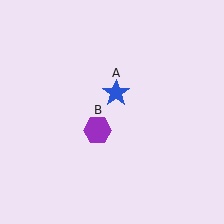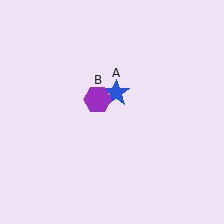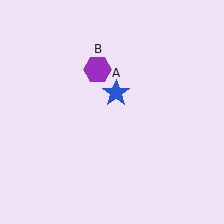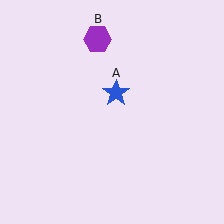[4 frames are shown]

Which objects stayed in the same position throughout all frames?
Blue star (object A) remained stationary.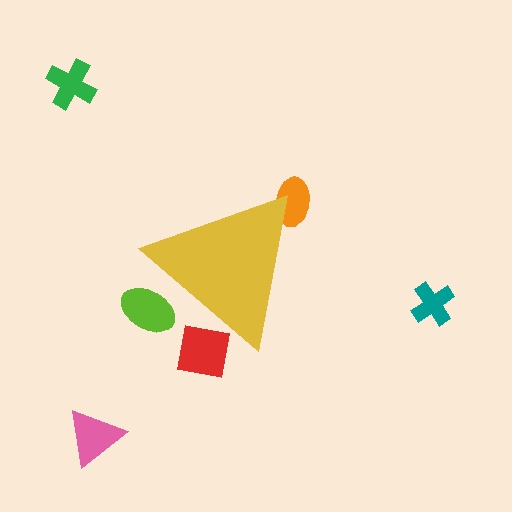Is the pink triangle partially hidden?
No, the pink triangle is fully visible.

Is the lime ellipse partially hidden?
Yes, the lime ellipse is partially hidden behind the yellow triangle.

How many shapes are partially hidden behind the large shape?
3 shapes are partially hidden.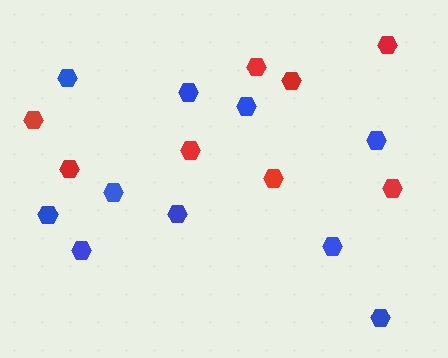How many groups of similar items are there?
There are 2 groups: one group of blue hexagons (10) and one group of red hexagons (8).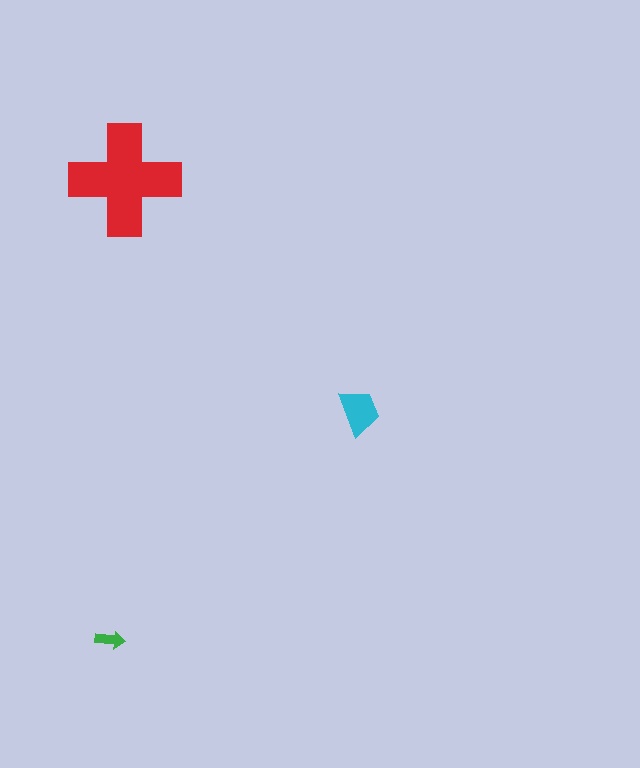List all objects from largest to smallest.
The red cross, the cyan trapezoid, the green arrow.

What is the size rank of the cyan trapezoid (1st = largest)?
2nd.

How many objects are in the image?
There are 3 objects in the image.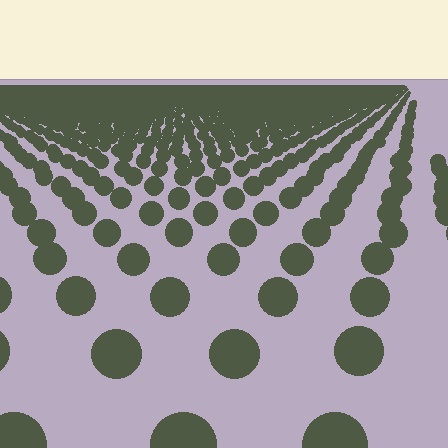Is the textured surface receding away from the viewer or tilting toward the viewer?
The surface is receding away from the viewer. Texture elements get smaller and denser toward the top.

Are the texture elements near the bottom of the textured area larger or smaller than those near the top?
Larger. Near the bottom, elements are closer to the viewer and appear at a bigger on-screen size.